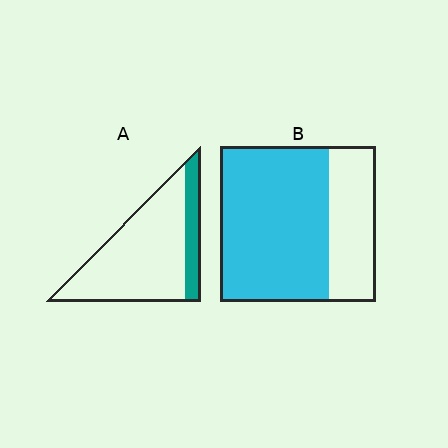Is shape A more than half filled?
No.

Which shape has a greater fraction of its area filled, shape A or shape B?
Shape B.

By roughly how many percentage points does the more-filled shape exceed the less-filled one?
By roughly 50 percentage points (B over A).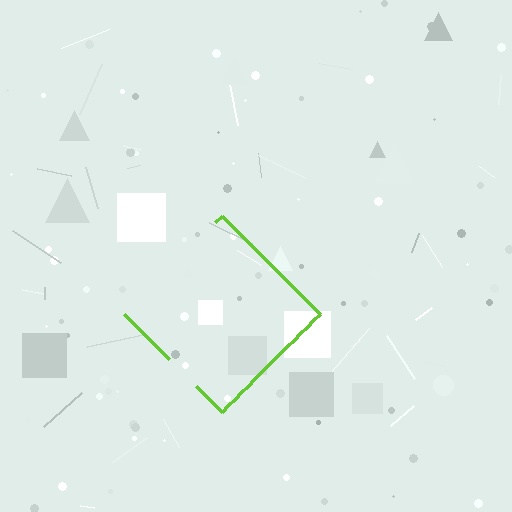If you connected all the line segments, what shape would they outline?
They would outline a diamond.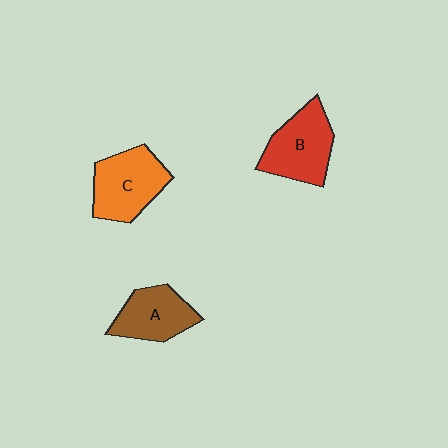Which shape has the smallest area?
Shape A (brown).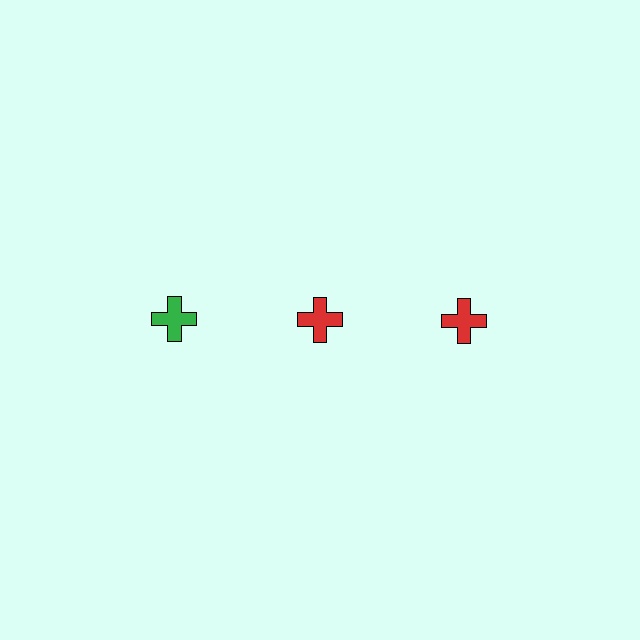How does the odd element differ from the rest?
It has a different color: green instead of red.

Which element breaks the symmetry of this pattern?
The green cross in the top row, leftmost column breaks the symmetry. All other shapes are red crosses.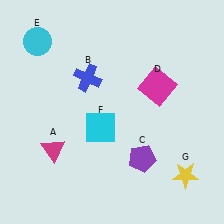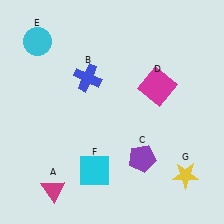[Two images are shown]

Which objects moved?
The objects that moved are: the magenta triangle (A), the cyan square (F).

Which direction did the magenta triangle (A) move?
The magenta triangle (A) moved down.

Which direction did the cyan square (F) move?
The cyan square (F) moved down.